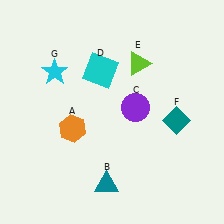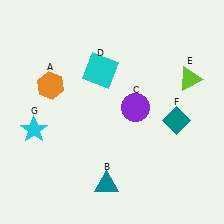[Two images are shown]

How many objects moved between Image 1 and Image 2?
3 objects moved between the two images.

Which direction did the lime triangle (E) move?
The lime triangle (E) moved right.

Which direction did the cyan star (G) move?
The cyan star (G) moved down.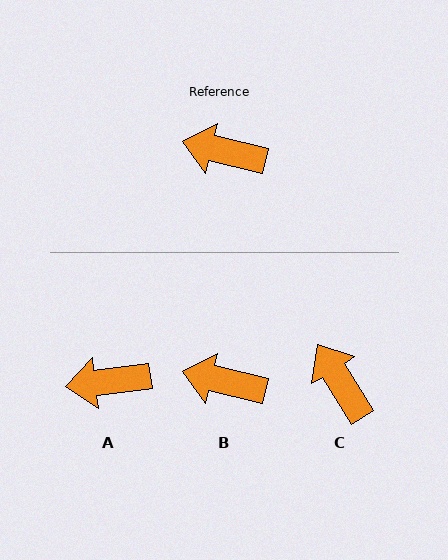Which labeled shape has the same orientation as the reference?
B.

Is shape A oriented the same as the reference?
No, it is off by about 20 degrees.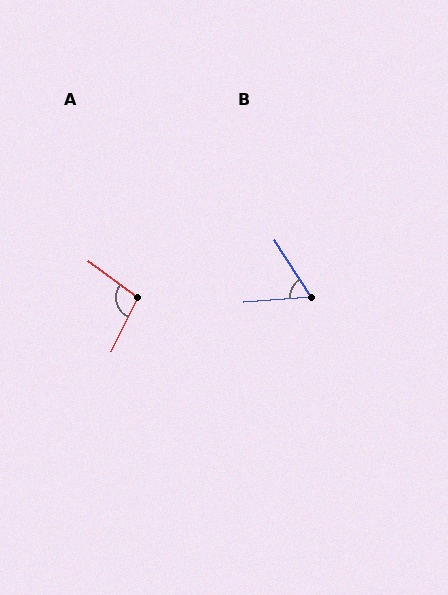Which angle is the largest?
A, at approximately 101 degrees.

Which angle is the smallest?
B, at approximately 61 degrees.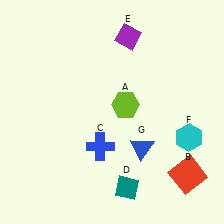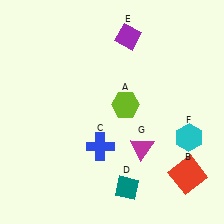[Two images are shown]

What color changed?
The triangle (G) changed from blue in Image 1 to magenta in Image 2.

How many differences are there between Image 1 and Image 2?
There is 1 difference between the two images.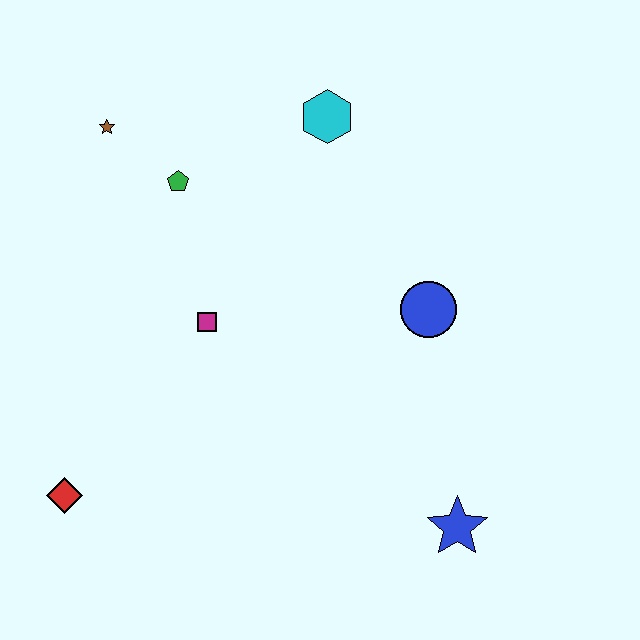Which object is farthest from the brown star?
The blue star is farthest from the brown star.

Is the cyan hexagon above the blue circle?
Yes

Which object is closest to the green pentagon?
The brown star is closest to the green pentagon.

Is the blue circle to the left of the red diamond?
No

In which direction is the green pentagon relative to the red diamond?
The green pentagon is above the red diamond.